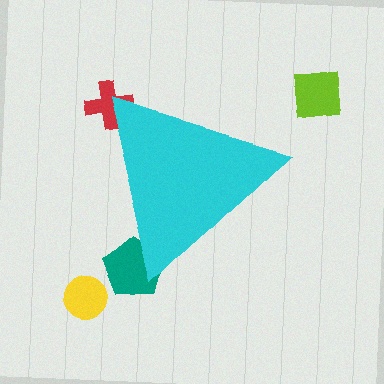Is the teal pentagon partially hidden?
Yes, the teal pentagon is partially hidden behind the cyan triangle.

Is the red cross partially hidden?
Yes, the red cross is partially hidden behind the cyan triangle.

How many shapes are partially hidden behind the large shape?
2 shapes are partially hidden.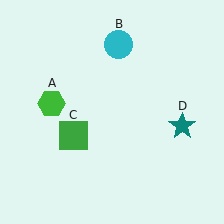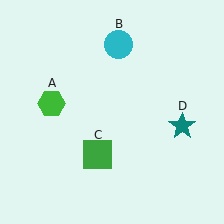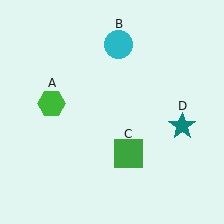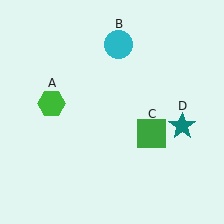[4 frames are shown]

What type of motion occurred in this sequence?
The green square (object C) rotated counterclockwise around the center of the scene.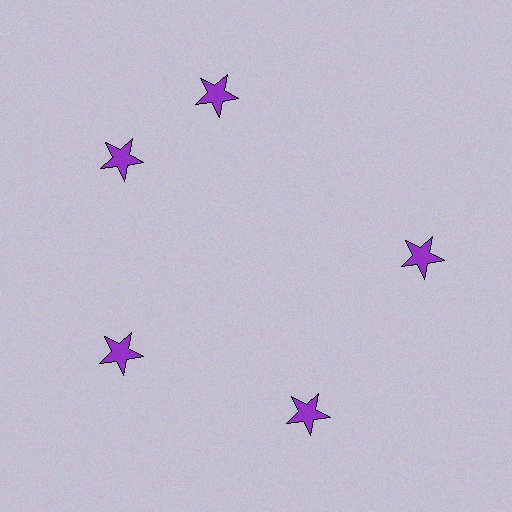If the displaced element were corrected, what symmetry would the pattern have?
It would have 5-fold rotational symmetry — the pattern would map onto itself every 72 degrees.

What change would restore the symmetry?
The symmetry would be restored by rotating it back into even spacing with its neighbors so that all 5 stars sit at equal angles and equal distance from the center.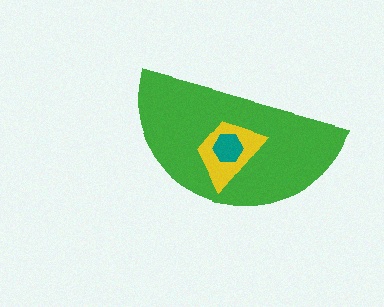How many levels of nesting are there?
3.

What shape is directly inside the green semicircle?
The yellow trapezoid.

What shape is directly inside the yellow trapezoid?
The teal hexagon.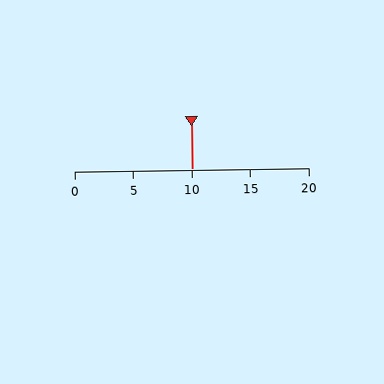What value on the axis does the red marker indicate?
The marker indicates approximately 10.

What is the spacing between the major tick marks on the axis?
The major ticks are spaced 5 apart.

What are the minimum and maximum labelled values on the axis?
The axis runs from 0 to 20.